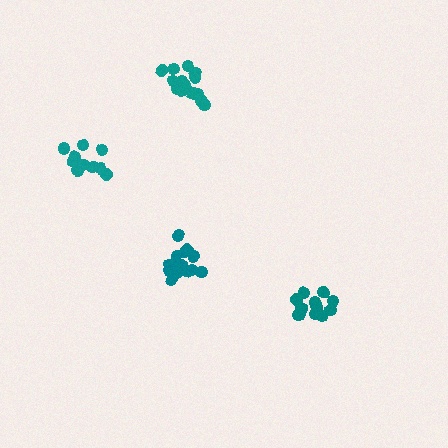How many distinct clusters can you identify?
There are 4 distinct clusters.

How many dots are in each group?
Group 1: 15 dots, Group 2: 15 dots, Group 3: 14 dots, Group 4: 13 dots (57 total).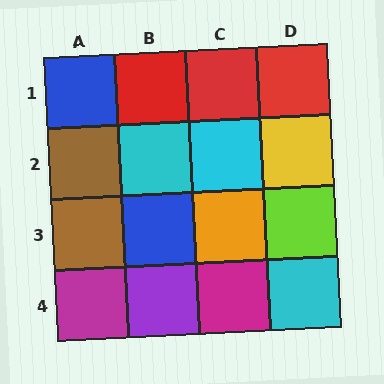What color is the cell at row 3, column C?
Orange.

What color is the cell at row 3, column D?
Lime.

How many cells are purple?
1 cell is purple.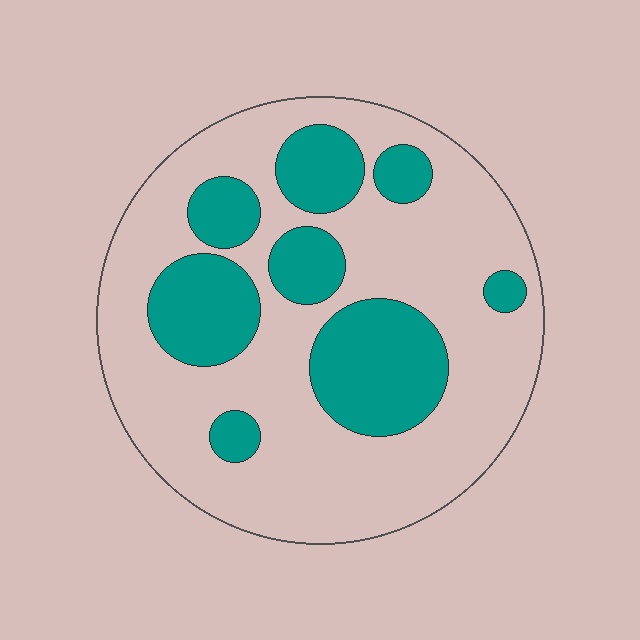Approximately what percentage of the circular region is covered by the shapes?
Approximately 30%.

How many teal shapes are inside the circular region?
8.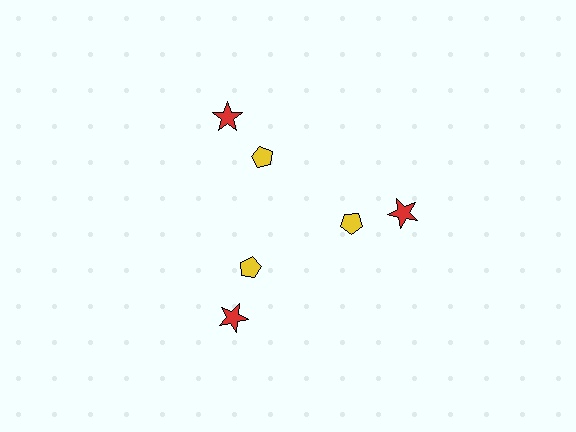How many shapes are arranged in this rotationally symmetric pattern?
There are 6 shapes, arranged in 3 groups of 2.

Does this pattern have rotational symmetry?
Yes, this pattern has 3-fold rotational symmetry. It looks the same after rotating 120 degrees around the center.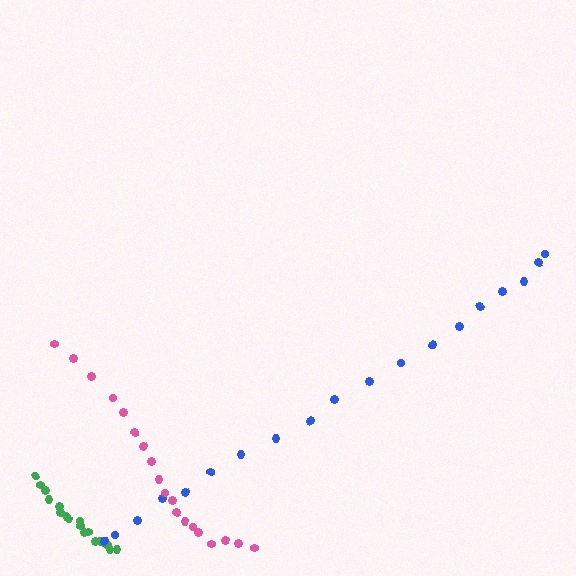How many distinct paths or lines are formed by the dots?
There are 3 distinct paths.